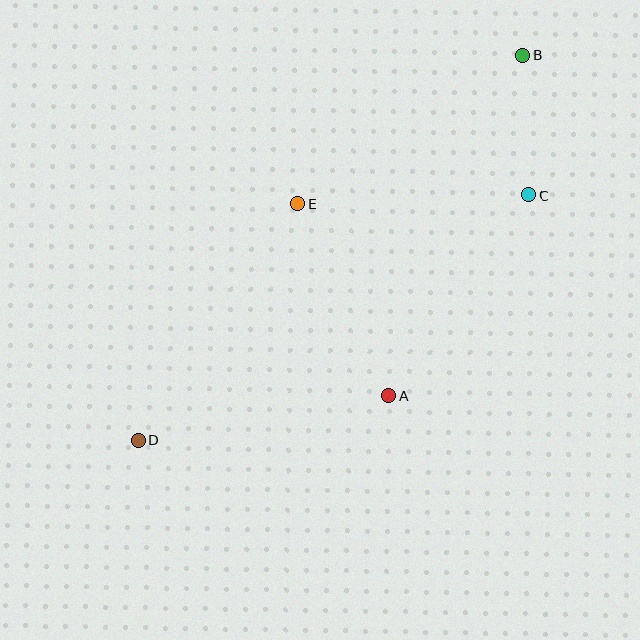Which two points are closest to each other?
Points B and C are closest to each other.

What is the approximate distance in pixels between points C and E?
The distance between C and E is approximately 231 pixels.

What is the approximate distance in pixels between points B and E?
The distance between B and E is approximately 270 pixels.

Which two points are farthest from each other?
Points B and D are farthest from each other.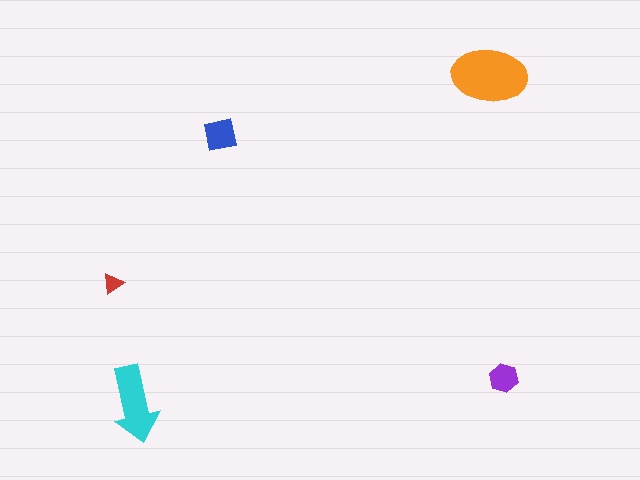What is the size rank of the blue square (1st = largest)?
3rd.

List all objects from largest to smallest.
The orange ellipse, the cyan arrow, the blue square, the purple hexagon, the red triangle.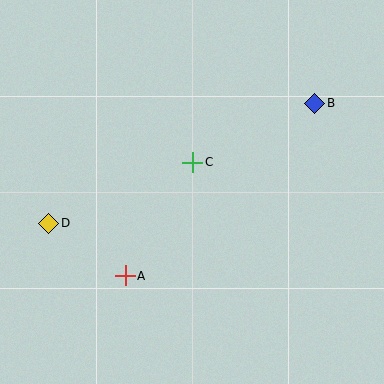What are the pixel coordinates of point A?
Point A is at (125, 276).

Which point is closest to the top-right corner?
Point B is closest to the top-right corner.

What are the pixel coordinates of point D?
Point D is at (49, 223).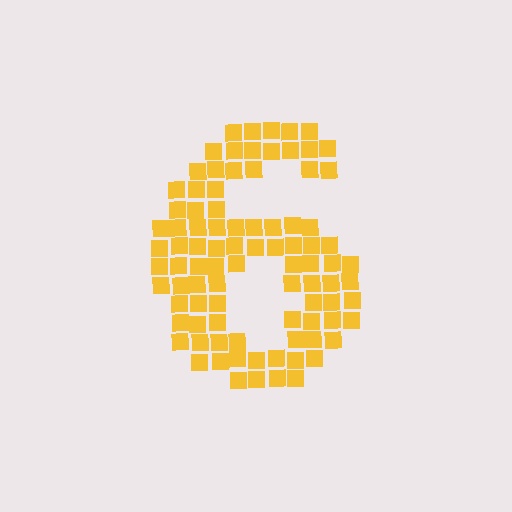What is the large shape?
The large shape is the digit 6.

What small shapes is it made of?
It is made of small squares.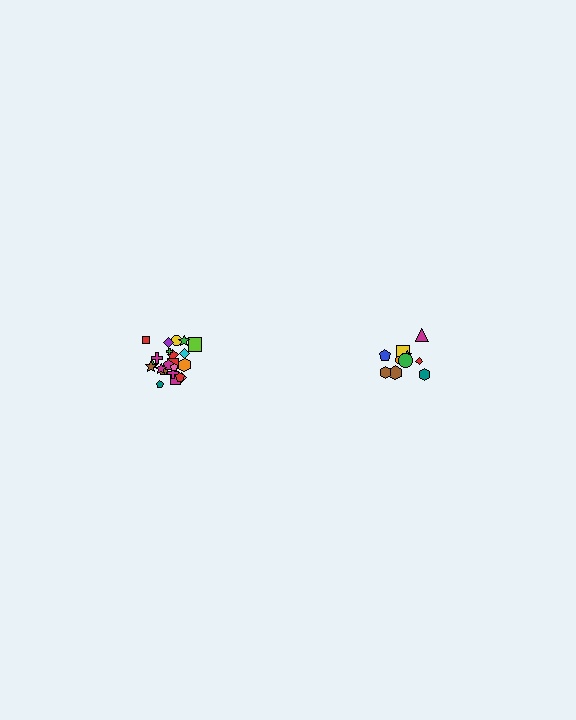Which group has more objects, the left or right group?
The left group.